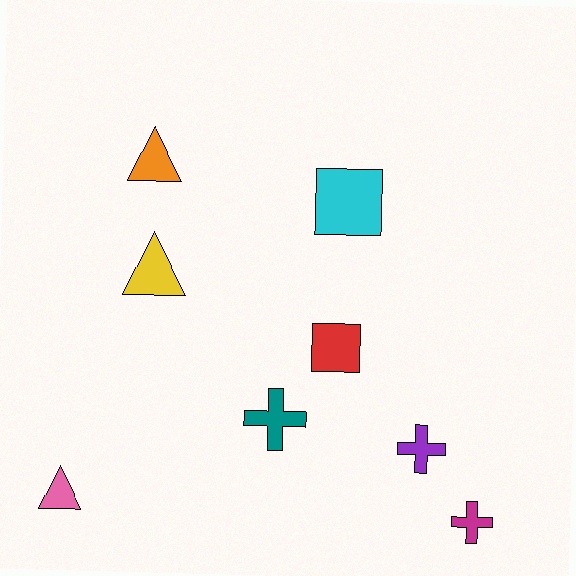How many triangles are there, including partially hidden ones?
There are 3 triangles.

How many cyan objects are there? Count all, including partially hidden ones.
There is 1 cyan object.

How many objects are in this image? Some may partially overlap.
There are 8 objects.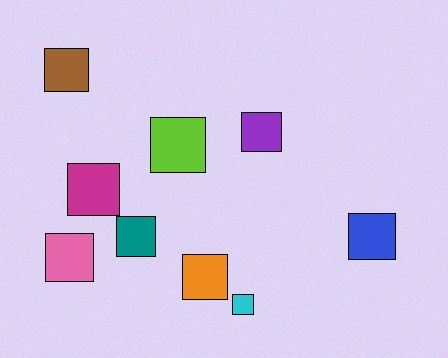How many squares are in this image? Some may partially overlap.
There are 9 squares.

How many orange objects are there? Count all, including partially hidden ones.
There is 1 orange object.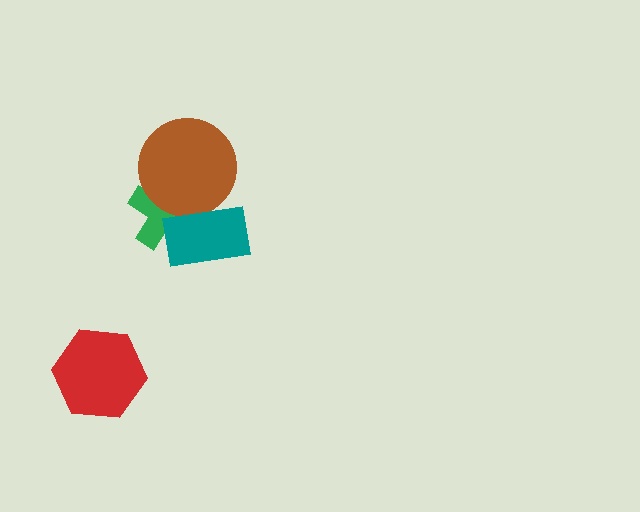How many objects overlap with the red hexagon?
0 objects overlap with the red hexagon.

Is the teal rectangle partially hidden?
No, no other shape covers it.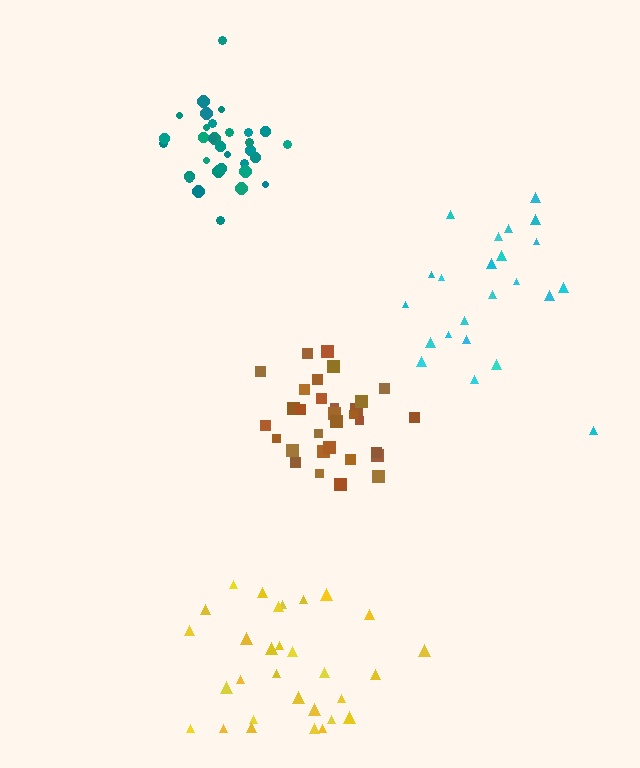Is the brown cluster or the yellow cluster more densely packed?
Brown.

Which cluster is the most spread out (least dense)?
Cyan.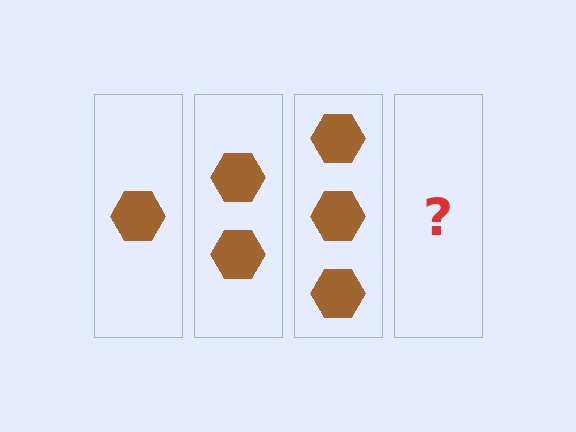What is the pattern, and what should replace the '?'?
The pattern is that each step adds one more hexagon. The '?' should be 4 hexagons.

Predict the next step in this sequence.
The next step is 4 hexagons.